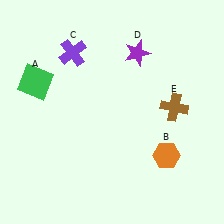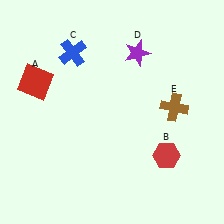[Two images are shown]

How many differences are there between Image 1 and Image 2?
There are 3 differences between the two images.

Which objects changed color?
A changed from green to red. B changed from orange to red. C changed from purple to blue.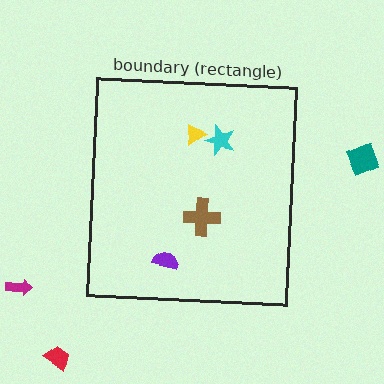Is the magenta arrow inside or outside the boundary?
Outside.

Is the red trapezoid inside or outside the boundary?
Outside.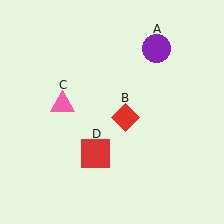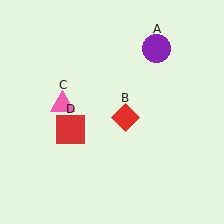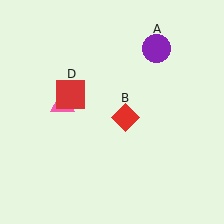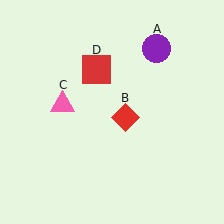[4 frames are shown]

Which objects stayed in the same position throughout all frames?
Purple circle (object A) and red diamond (object B) and pink triangle (object C) remained stationary.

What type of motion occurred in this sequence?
The red square (object D) rotated clockwise around the center of the scene.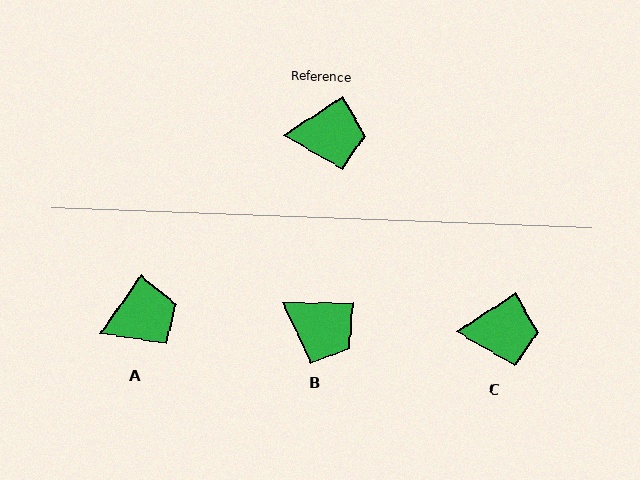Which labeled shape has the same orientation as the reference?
C.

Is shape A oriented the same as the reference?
No, it is off by about 21 degrees.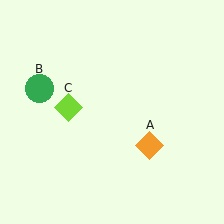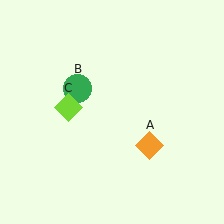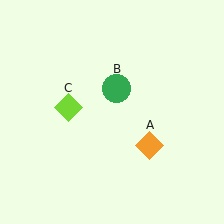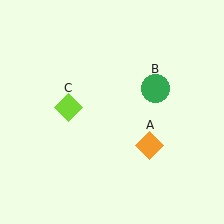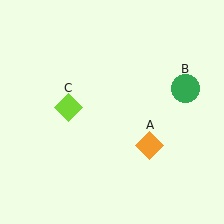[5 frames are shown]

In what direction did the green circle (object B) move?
The green circle (object B) moved right.